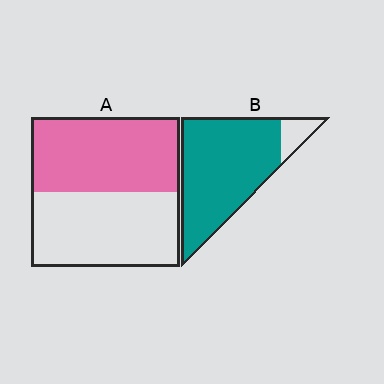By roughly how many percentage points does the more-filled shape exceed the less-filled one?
By roughly 40 percentage points (B over A).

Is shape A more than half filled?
Roughly half.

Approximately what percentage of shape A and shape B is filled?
A is approximately 50% and B is approximately 90%.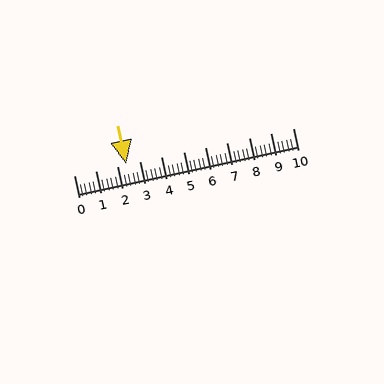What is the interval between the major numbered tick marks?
The major tick marks are spaced 1 units apart.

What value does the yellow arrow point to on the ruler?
The yellow arrow points to approximately 2.4.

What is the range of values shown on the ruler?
The ruler shows values from 0 to 10.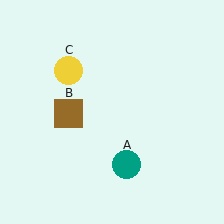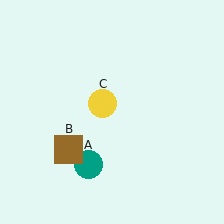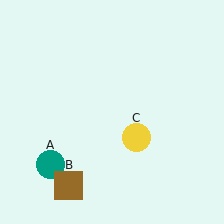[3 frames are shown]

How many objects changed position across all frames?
3 objects changed position: teal circle (object A), brown square (object B), yellow circle (object C).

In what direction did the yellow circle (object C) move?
The yellow circle (object C) moved down and to the right.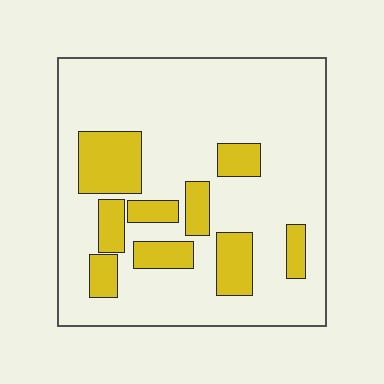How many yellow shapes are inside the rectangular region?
9.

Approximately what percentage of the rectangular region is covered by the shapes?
Approximately 20%.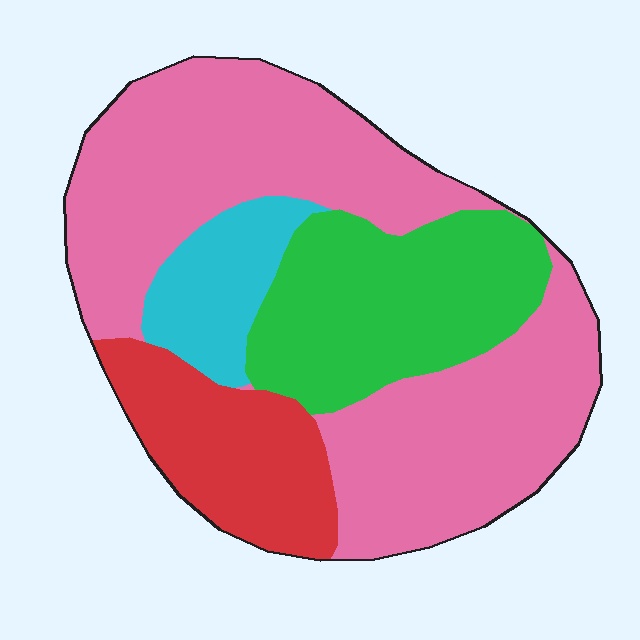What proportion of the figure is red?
Red covers roughly 15% of the figure.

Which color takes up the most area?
Pink, at roughly 55%.